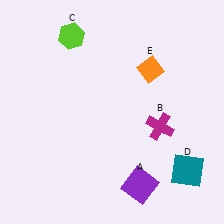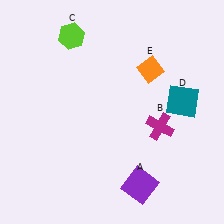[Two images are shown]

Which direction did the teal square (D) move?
The teal square (D) moved up.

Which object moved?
The teal square (D) moved up.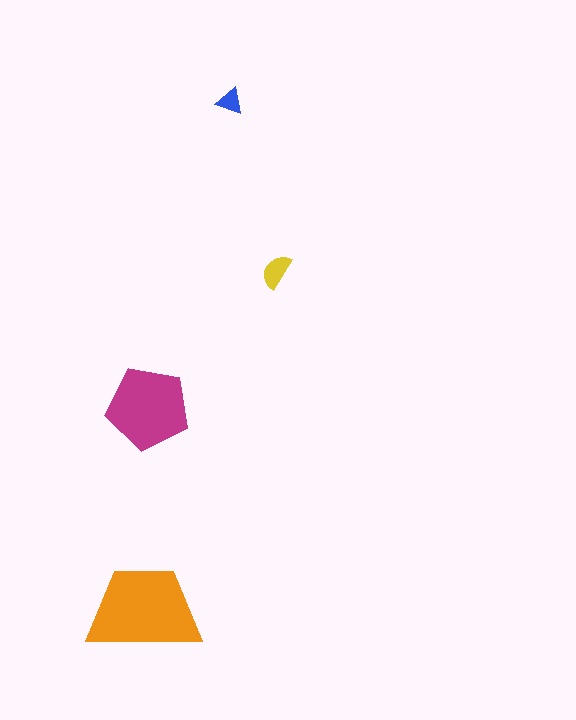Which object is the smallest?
The blue triangle.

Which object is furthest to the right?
The yellow semicircle is rightmost.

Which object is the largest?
The orange trapezoid.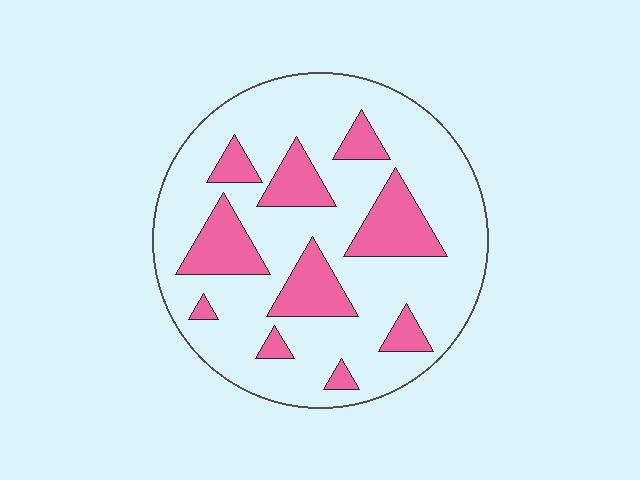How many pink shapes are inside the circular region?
10.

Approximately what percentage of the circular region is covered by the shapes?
Approximately 25%.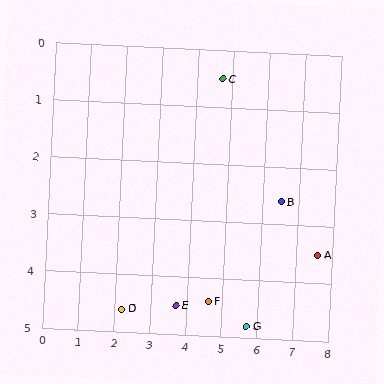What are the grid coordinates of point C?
Point C is at approximately (4.7, 0.5).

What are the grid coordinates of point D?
Point D is at approximately (2.2, 4.6).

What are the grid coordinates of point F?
Point F is at approximately (4.6, 4.4).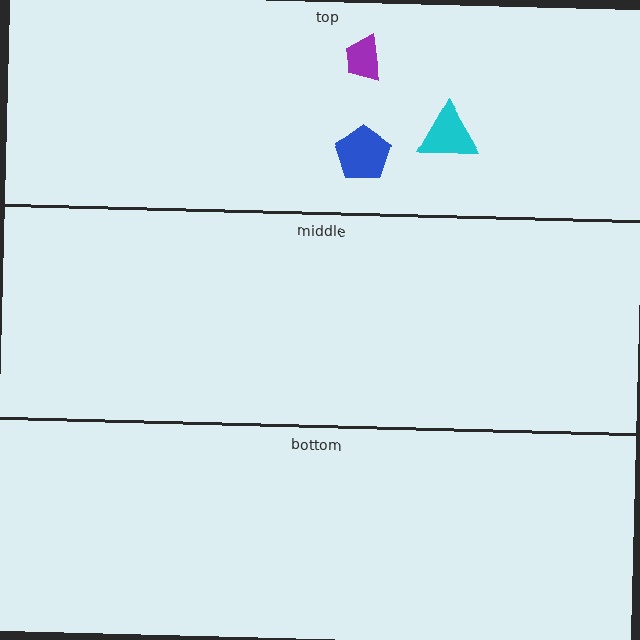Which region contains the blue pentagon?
The top region.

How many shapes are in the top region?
3.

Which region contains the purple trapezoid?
The top region.